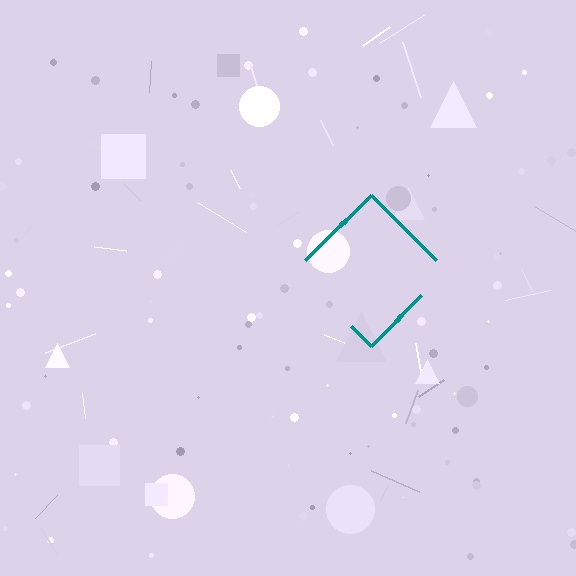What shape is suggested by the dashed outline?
The dashed outline suggests a diamond.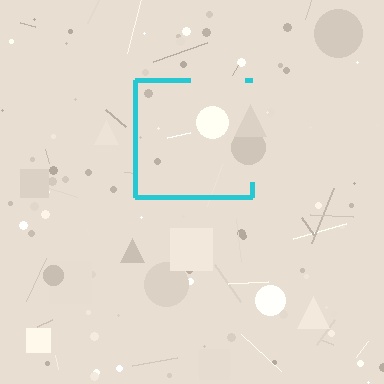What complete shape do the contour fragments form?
The contour fragments form a square.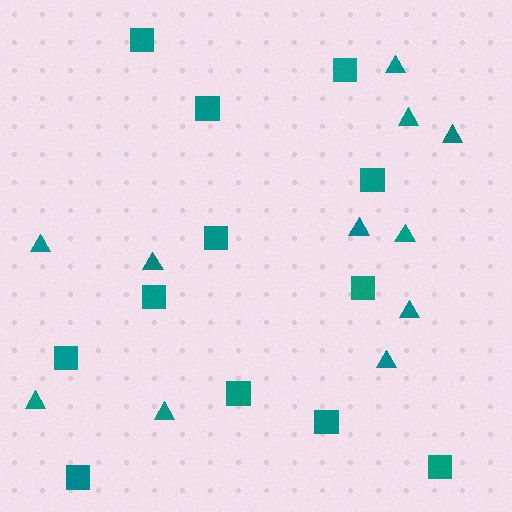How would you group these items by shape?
There are 2 groups: one group of triangles (11) and one group of squares (12).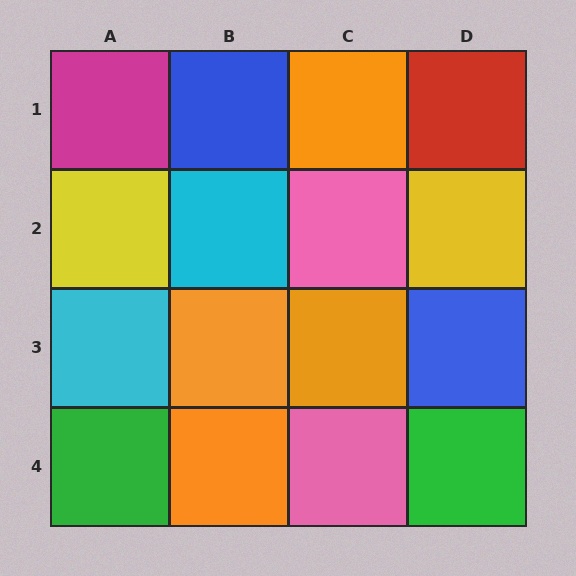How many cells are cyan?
2 cells are cyan.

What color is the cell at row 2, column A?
Yellow.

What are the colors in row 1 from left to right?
Magenta, blue, orange, red.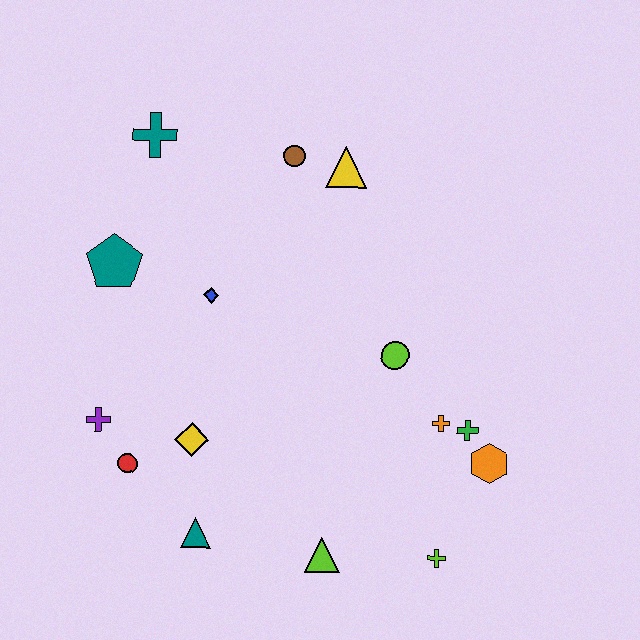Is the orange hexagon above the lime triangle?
Yes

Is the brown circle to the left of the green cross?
Yes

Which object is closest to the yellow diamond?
The red circle is closest to the yellow diamond.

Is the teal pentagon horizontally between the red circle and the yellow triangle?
No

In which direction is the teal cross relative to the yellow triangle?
The teal cross is to the left of the yellow triangle.